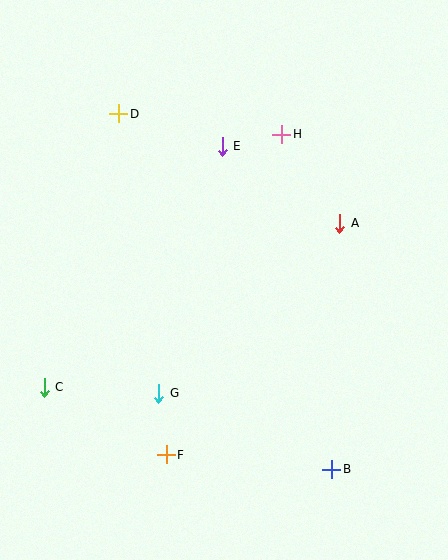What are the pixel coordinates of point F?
Point F is at (166, 455).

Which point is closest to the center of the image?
Point A at (340, 223) is closest to the center.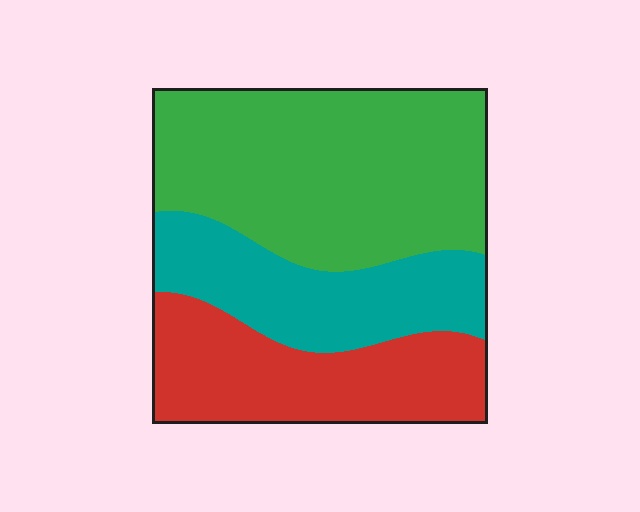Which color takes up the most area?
Green, at roughly 45%.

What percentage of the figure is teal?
Teal takes up about one quarter (1/4) of the figure.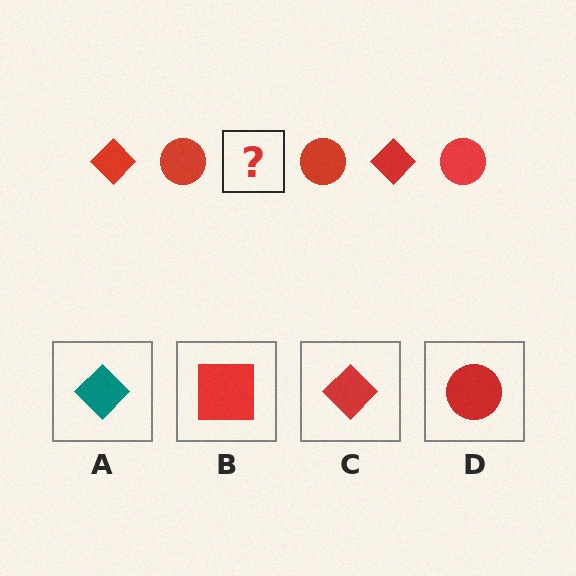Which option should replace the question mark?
Option C.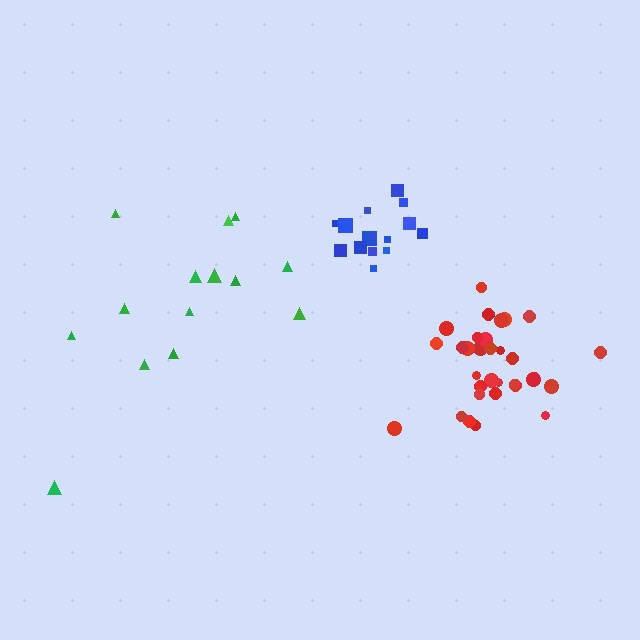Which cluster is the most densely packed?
Blue.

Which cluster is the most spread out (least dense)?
Green.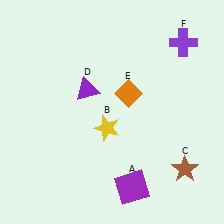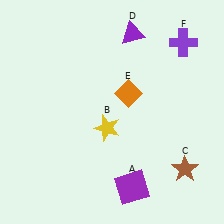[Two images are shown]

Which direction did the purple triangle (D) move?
The purple triangle (D) moved up.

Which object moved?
The purple triangle (D) moved up.